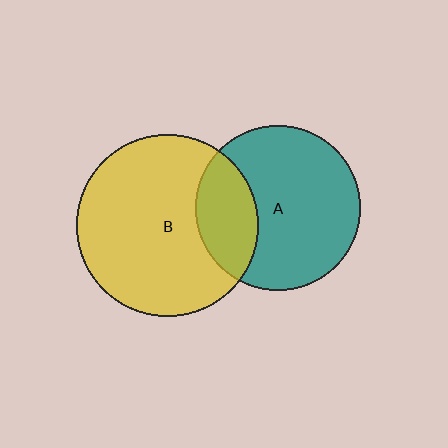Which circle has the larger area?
Circle B (yellow).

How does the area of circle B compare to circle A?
Approximately 1.2 times.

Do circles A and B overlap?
Yes.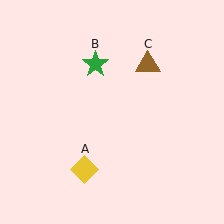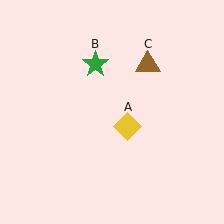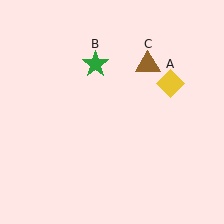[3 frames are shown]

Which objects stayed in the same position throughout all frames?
Green star (object B) and brown triangle (object C) remained stationary.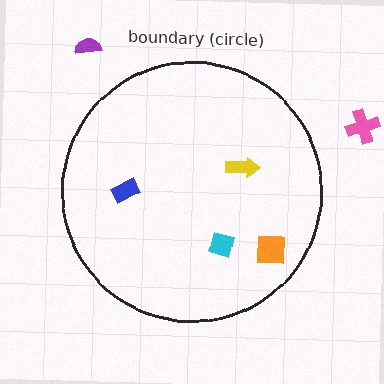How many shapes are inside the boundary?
4 inside, 2 outside.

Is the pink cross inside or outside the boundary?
Outside.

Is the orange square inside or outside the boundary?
Inside.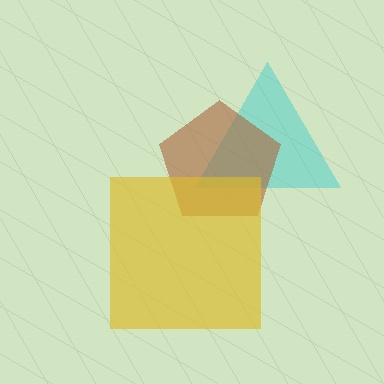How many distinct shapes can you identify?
There are 3 distinct shapes: a cyan triangle, a brown pentagon, a yellow square.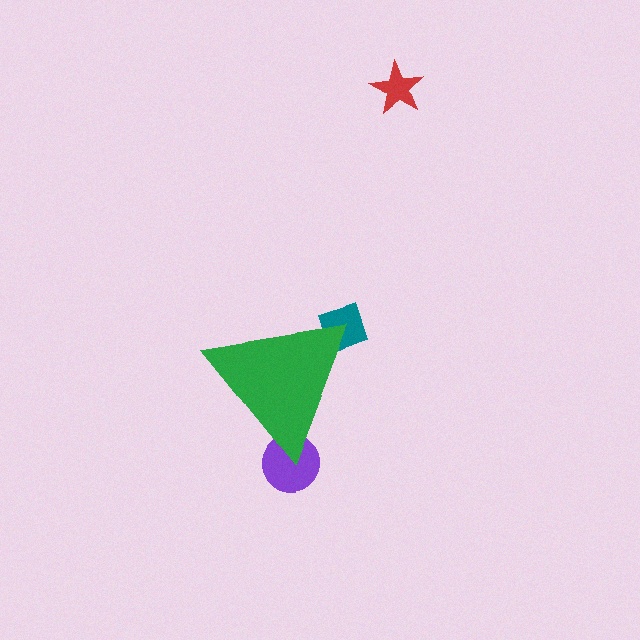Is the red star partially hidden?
No, the red star is fully visible.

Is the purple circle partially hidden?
Yes, the purple circle is partially hidden behind the green triangle.